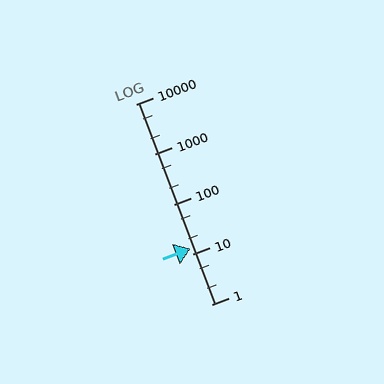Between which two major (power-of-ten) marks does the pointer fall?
The pointer is between 10 and 100.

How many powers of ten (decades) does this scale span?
The scale spans 4 decades, from 1 to 10000.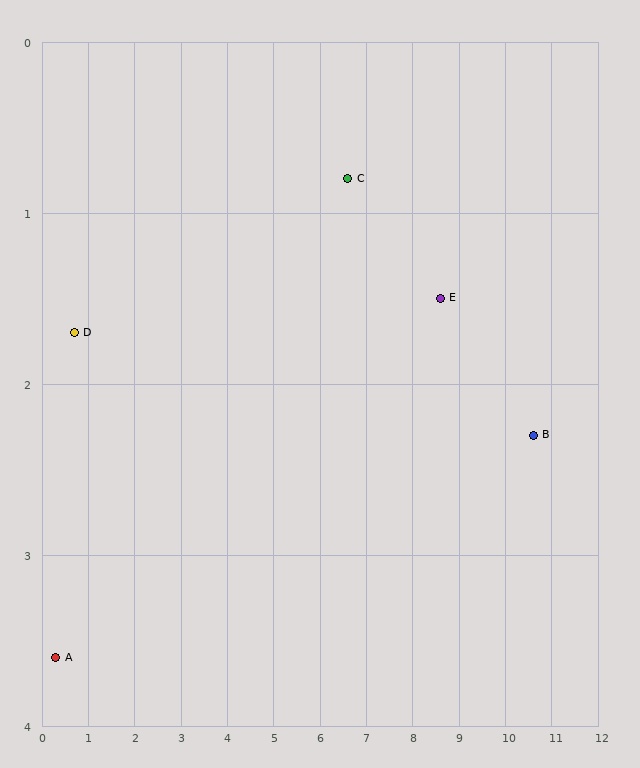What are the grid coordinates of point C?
Point C is at approximately (6.6, 0.8).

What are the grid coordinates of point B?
Point B is at approximately (10.6, 2.3).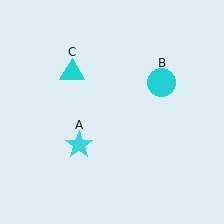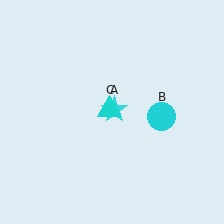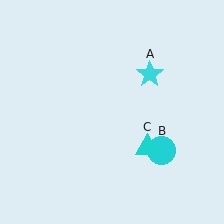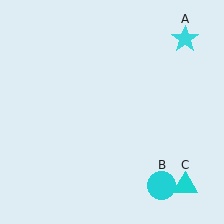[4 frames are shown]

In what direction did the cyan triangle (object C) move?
The cyan triangle (object C) moved down and to the right.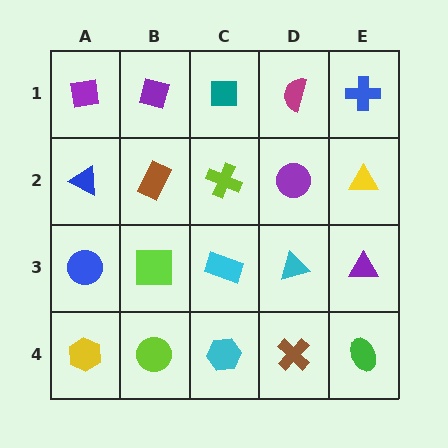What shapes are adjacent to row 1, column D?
A purple circle (row 2, column D), a teal square (row 1, column C), a blue cross (row 1, column E).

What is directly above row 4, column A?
A blue circle.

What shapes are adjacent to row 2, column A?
A purple square (row 1, column A), a blue circle (row 3, column A), a brown rectangle (row 2, column B).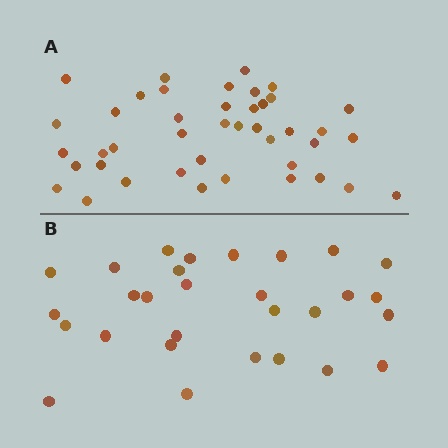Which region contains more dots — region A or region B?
Region A (the top region) has more dots.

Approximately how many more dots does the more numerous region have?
Region A has approximately 15 more dots than region B.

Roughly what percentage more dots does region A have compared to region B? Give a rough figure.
About 45% more.